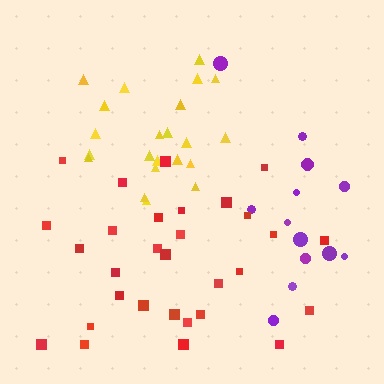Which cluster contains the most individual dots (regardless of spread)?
Red (30).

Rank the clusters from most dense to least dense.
yellow, red, purple.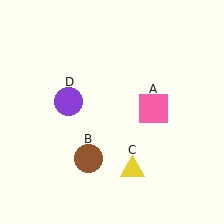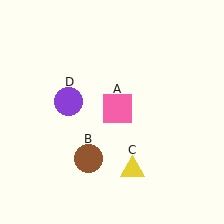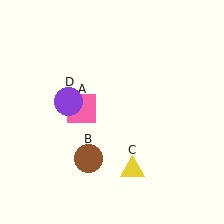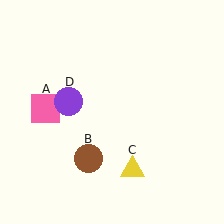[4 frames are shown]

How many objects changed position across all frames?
1 object changed position: pink square (object A).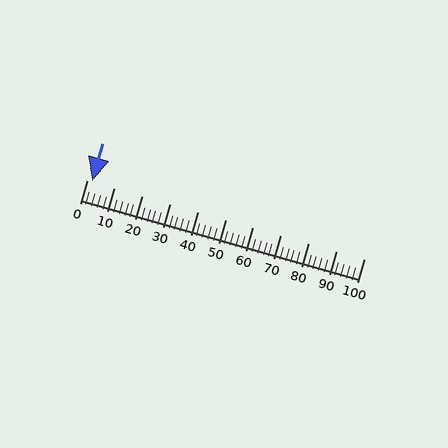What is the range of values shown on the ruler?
The ruler shows values from 0 to 100.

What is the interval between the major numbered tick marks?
The major tick marks are spaced 10 units apart.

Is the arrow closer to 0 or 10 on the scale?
The arrow is closer to 0.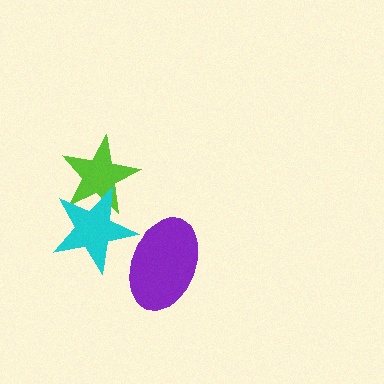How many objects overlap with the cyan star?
2 objects overlap with the cyan star.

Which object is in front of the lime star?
The cyan star is in front of the lime star.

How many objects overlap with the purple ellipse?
1 object overlaps with the purple ellipse.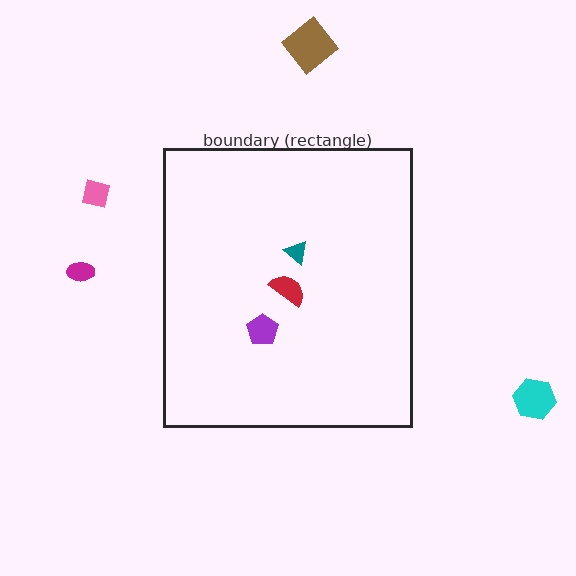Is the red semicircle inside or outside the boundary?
Inside.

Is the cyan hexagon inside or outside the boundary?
Outside.